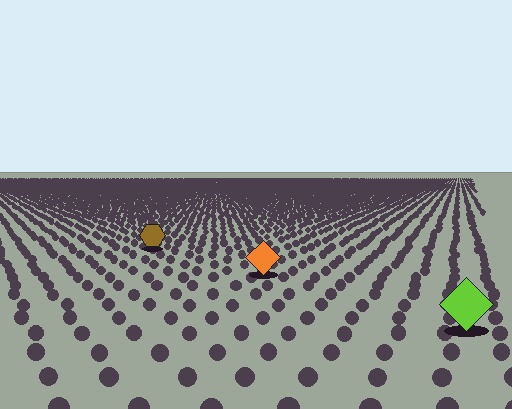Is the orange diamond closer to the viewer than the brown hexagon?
Yes. The orange diamond is closer — you can tell from the texture gradient: the ground texture is coarser near it.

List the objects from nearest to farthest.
From nearest to farthest: the lime diamond, the orange diamond, the brown hexagon.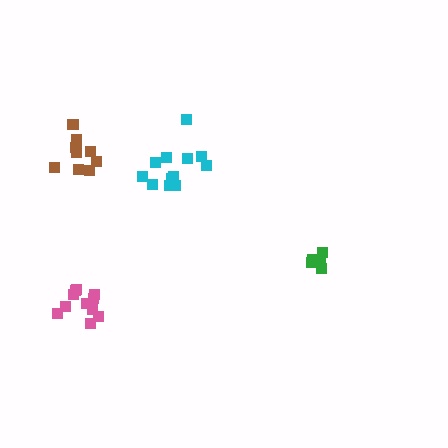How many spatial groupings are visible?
There are 4 spatial groupings.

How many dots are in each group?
Group 1: 11 dots, Group 2: 10 dots, Group 3: 12 dots, Group 4: 6 dots (39 total).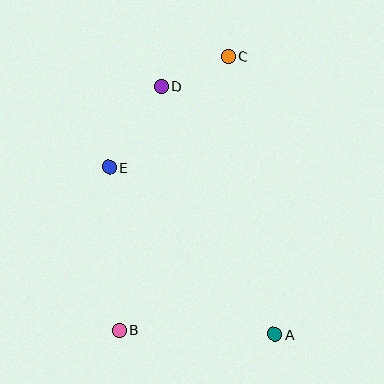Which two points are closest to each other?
Points C and D are closest to each other.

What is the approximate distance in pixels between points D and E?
The distance between D and E is approximately 96 pixels.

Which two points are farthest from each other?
Points B and C are farthest from each other.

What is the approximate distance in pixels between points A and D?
The distance between A and D is approximately 273 pixels.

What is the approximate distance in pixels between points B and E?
The distance between B and E is approximately 163 pixels.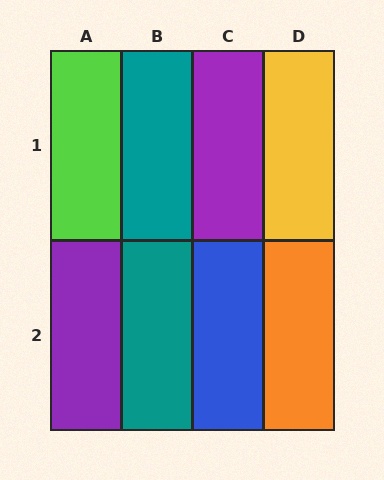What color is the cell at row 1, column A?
Lime.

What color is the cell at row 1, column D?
Yellow.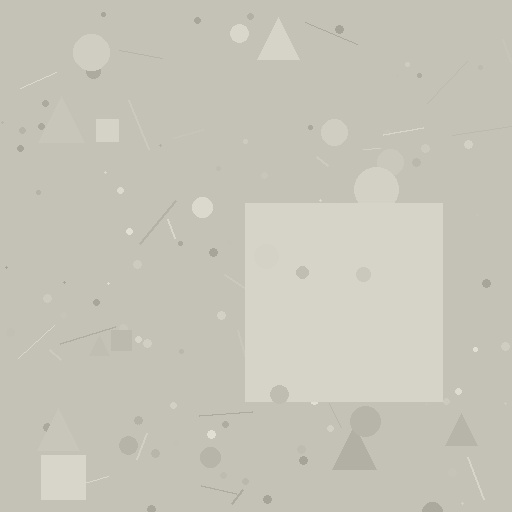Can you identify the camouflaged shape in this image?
The camouflaged shape is a square.